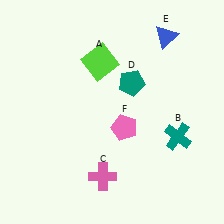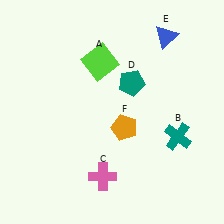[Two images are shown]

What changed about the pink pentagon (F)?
In Image 1, F is pink. In Image 2, it changed to orange.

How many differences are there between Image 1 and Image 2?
There is 1 difference between the two images.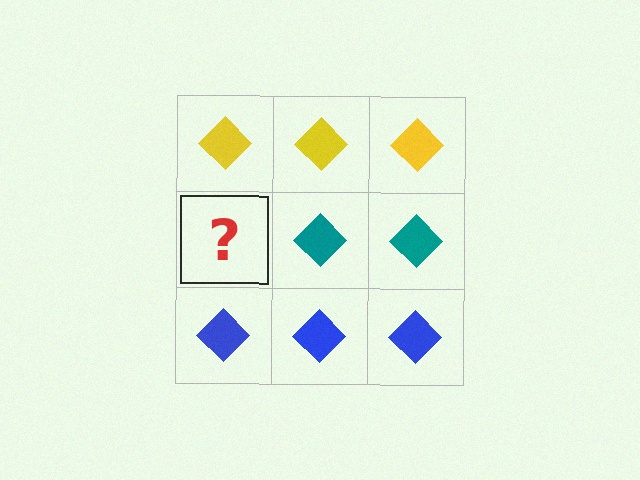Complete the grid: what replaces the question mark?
The question mark should be replaced with a teal diamond.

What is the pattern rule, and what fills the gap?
The rule is that each row has a consistent color. The gap should be filled with a teal diamond.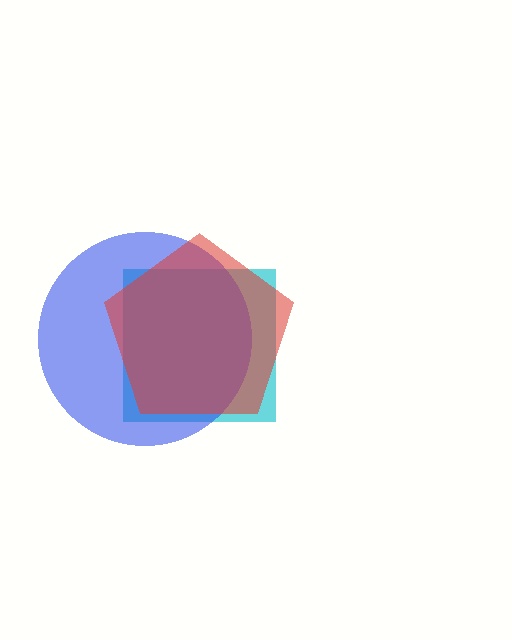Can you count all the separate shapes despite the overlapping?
Yes, there are 3 separate shapes.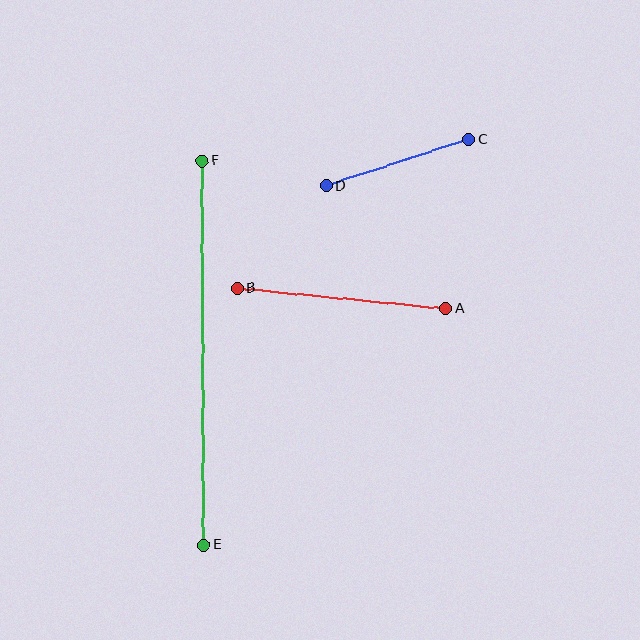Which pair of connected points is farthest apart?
Points E and F are farthest apart.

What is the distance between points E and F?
The distance is approximately 384 pixels.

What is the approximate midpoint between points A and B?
The midpoint is at approximately (342, 298) pixels.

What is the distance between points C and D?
The distance is approximately 149 pixels.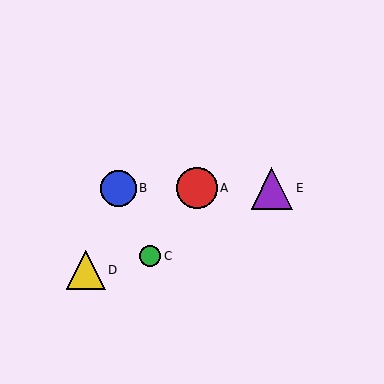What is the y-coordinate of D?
Object D is at y≈270.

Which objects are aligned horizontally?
Objects A, B, E are aligned horizontally.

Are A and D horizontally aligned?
No, A is at y≈188 and D is at y≈270.